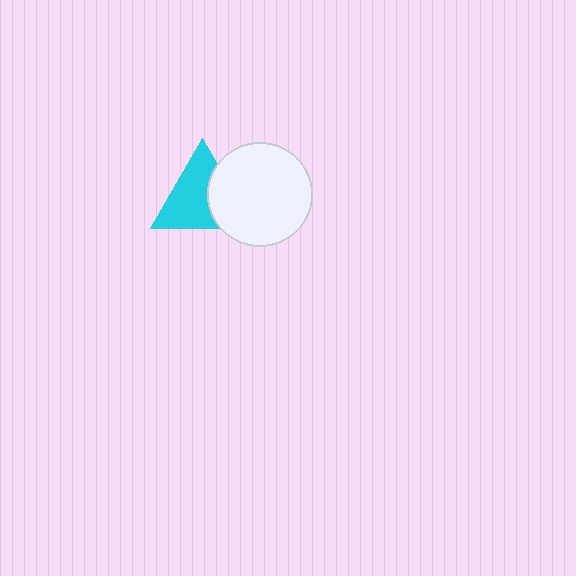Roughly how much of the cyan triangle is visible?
Most of it is visible (roughly 65%).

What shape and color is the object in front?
The object in front is a white circle.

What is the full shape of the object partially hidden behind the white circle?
The partially hidden object is a cyan triangle.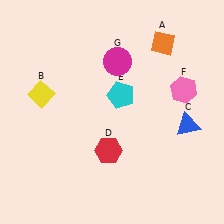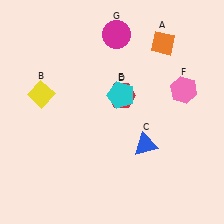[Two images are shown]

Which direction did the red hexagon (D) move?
The red hexagon (D) moved up.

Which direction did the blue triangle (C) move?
The blue triangle (C) moved left.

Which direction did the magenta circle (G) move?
The magenta circle (G) moved up.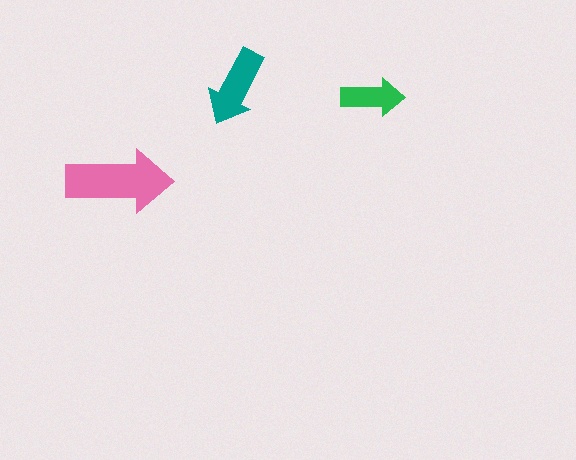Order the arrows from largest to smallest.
the pink one, the teal one, the green one.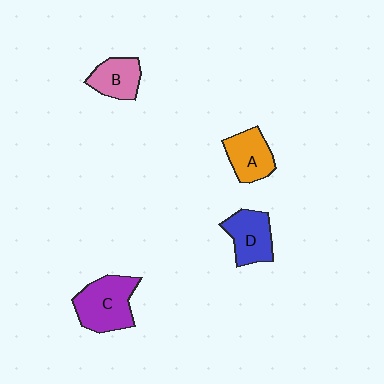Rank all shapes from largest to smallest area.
From largest to smallest: C (purple), D (blue), A (orange), B (pink).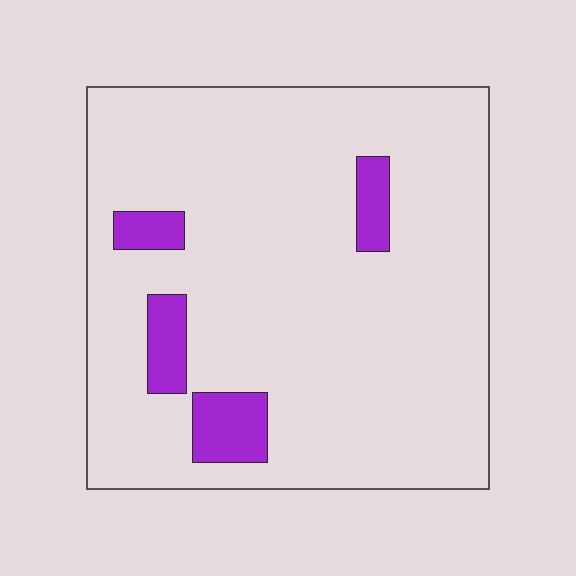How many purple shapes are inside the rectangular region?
4.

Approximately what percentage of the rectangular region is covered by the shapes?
Approximately 10%.